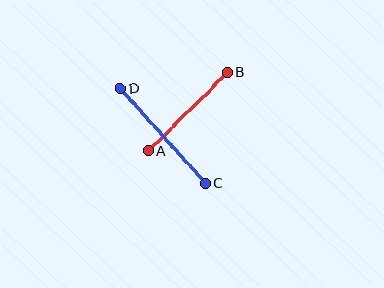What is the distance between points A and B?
The distance is approximately 111 pixels.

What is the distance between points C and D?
The distance is approximately 127 pixels.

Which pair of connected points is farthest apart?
Points C and D are farthest apart.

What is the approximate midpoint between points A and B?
The midpoint is at approximately (188, 112) pixels.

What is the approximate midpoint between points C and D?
The midpoint is at approximately (163, 136) pixels.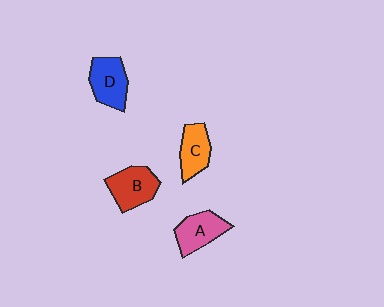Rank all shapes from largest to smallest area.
From largest to smallest: B (red), D (blue), A (pink), C (orange).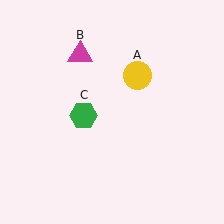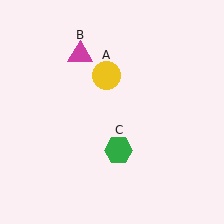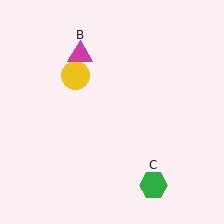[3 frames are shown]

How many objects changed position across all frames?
2 objects changed position: yellow circle (object A), green hexagon (object C).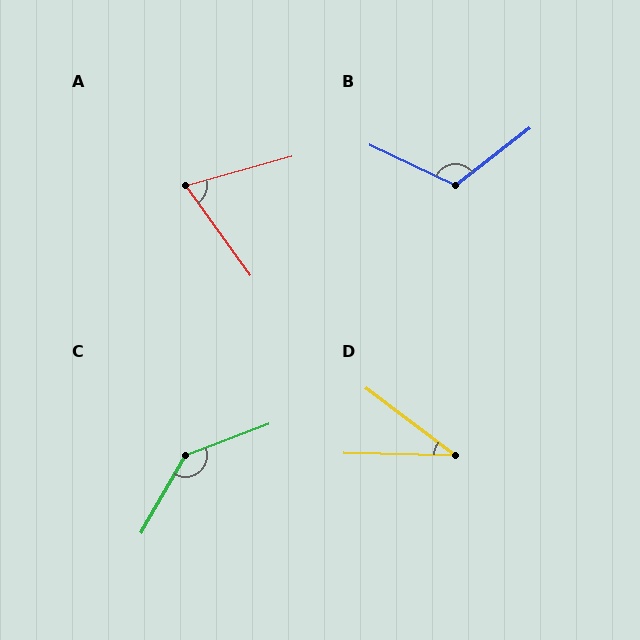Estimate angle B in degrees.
Approximately 117 degrees.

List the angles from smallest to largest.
D (36°), A (70°), B (117°), C (140°).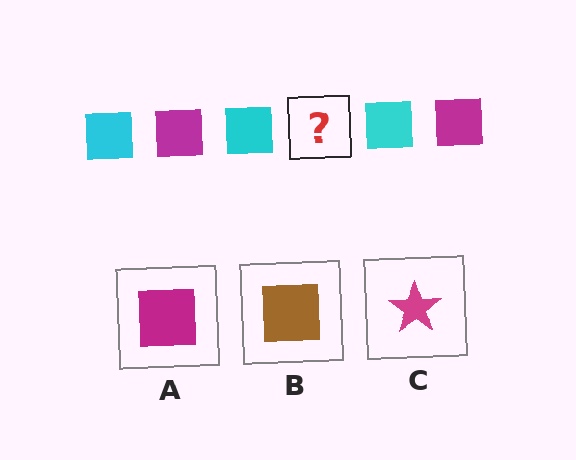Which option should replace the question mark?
Option A.